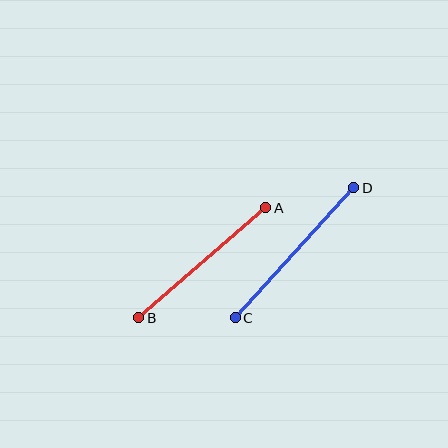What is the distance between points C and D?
The distance is approximately 176 pixels.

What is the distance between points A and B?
The distance is approximately 168 pixels.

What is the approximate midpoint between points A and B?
The midpoint is at approximately (202, 263) pixels.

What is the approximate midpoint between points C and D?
The midpoint is at approximately (294, 253) pixels.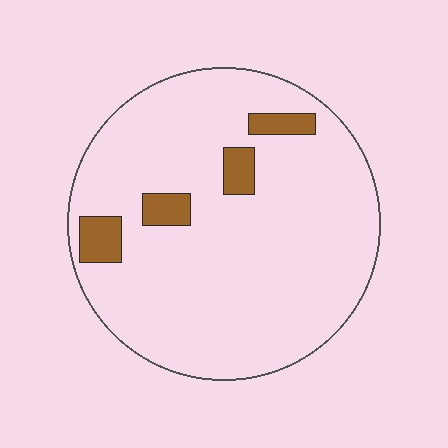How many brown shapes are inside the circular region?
4.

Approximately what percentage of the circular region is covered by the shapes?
Approximately 10%.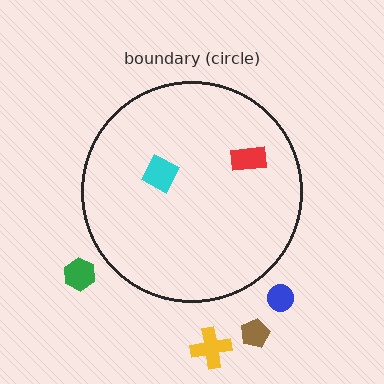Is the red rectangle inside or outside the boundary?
Inside.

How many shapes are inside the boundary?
2 inside, 4 outside.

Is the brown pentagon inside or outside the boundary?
Outside.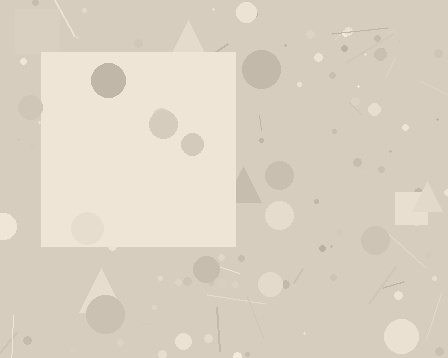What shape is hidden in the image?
A square is hidden in the image.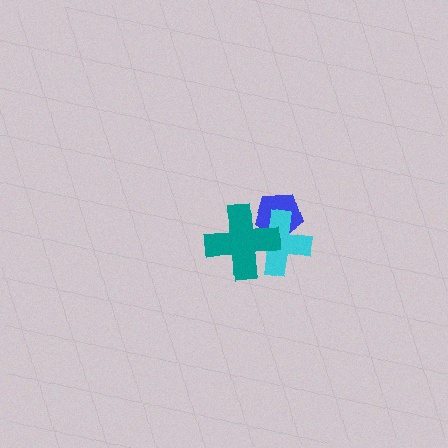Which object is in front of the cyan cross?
The teal cross is in front of the cyan cross.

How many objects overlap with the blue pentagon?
2 objects overlap with the blue pentagon.